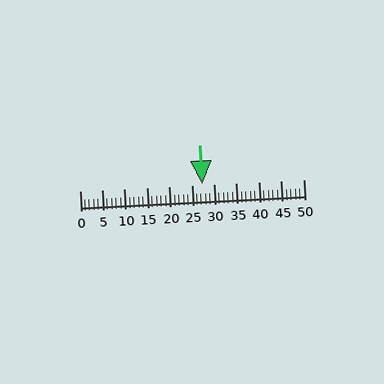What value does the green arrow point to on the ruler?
The green arrow points to approximately 27.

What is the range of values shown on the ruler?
The ruler shows values from 0 to 50.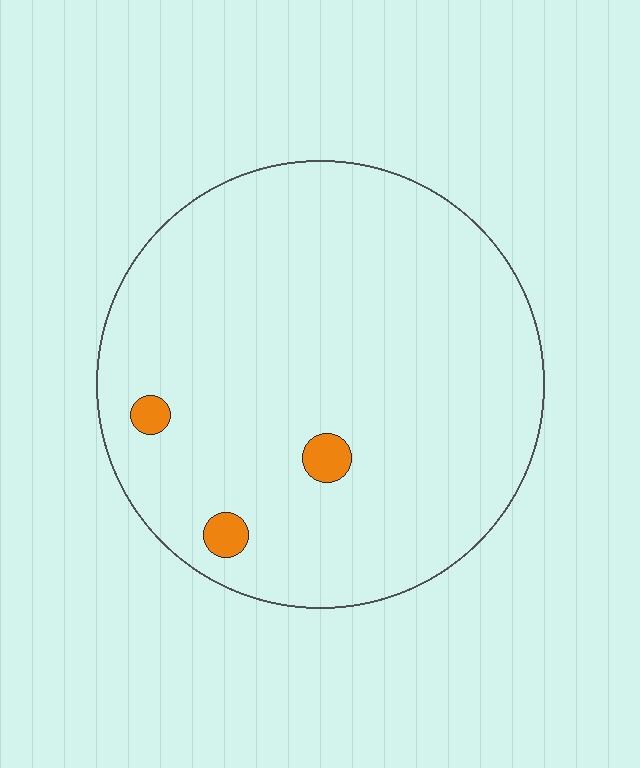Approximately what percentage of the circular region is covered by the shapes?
Approximately 5%.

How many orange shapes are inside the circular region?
3.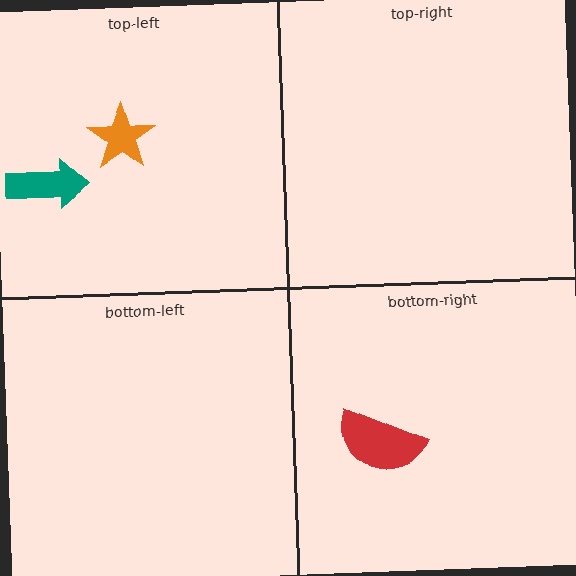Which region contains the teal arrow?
The top-left region.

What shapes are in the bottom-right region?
The red semicircle.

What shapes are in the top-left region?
The orange star, the teal arrow.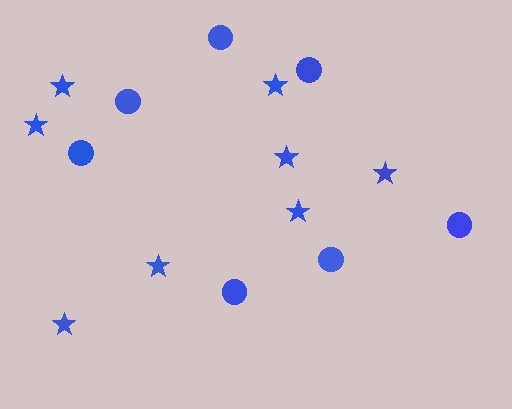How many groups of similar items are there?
There are 2 groups: one group of stars (8) and one group of circles (7).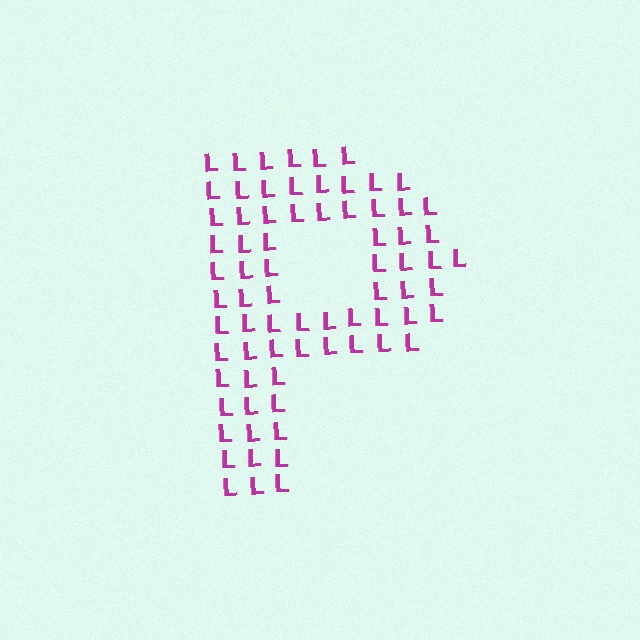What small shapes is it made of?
It is made of small letter L's.